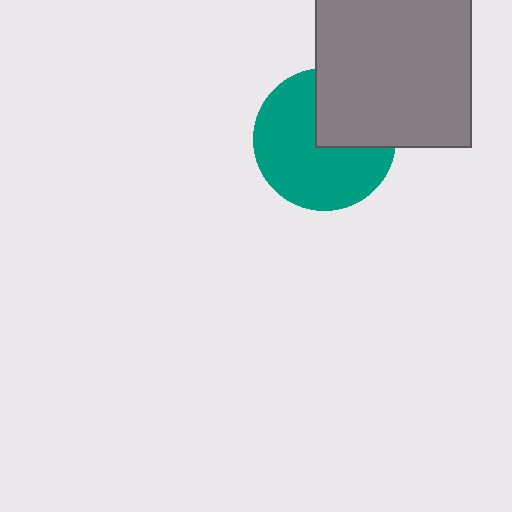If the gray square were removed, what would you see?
You would see the complete teal circle.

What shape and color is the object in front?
The object in front is a gray square.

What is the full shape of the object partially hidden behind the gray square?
The partially hidden object is a teal circle.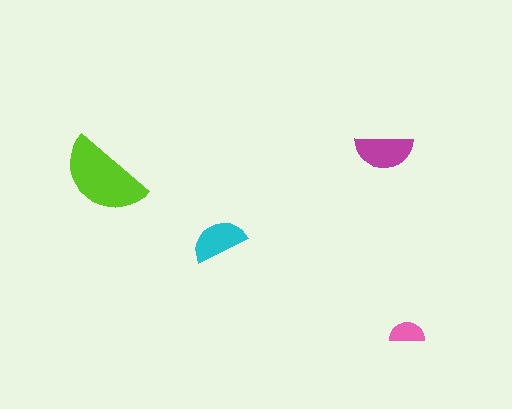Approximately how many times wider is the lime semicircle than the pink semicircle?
About 2.5 times wider.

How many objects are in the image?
There are 4 objects in the image.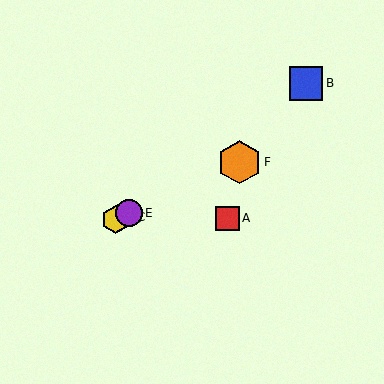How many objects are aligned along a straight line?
4 objects (C, D, E, F) are aligned along a straight line.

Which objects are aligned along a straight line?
Objects C, D, E, F are aligned along a straight line.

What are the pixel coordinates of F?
Object F is at (240, 162).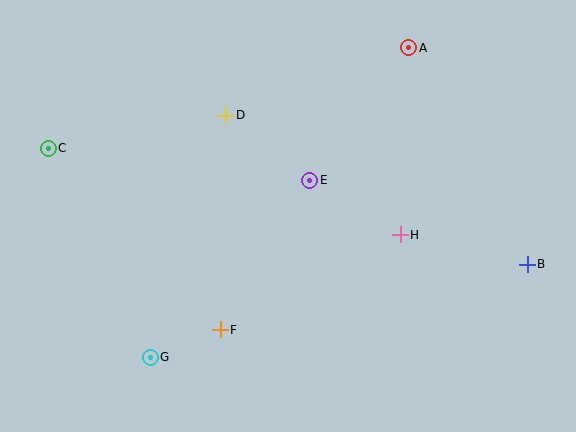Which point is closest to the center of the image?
Point E at (310, 180) is closest to the center.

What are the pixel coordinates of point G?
Point G is at (150, 357).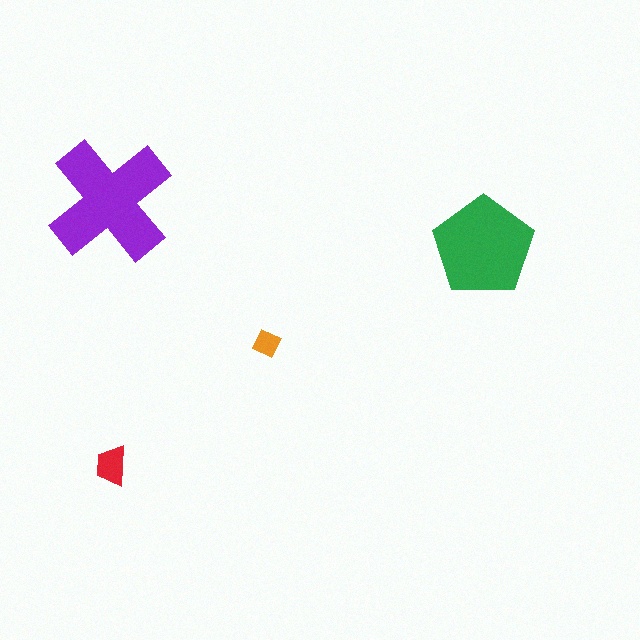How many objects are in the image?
There are 4 objects in the image.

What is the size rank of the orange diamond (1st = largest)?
4th.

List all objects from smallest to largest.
The orange diamond, the red trapezoid, the green pentagon, the purple cross.